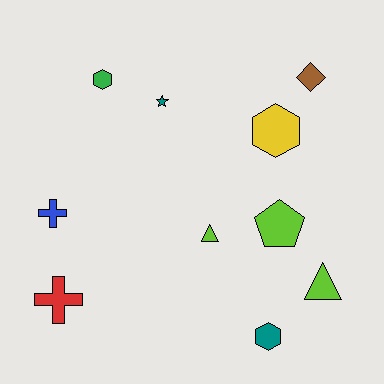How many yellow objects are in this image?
There is 1 yellow object.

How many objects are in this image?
There are 10 objects.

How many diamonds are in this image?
There is 1 diamond.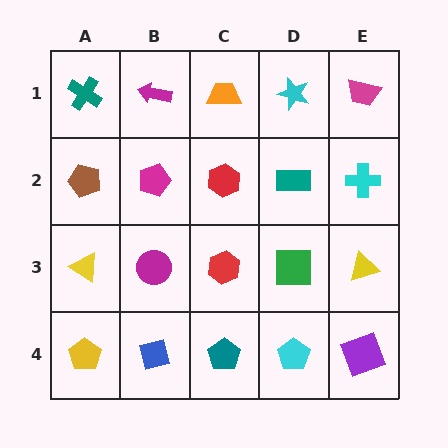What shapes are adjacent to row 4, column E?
A yellow triangle (row 3, column E), a cyan pentagon (row 4, column D).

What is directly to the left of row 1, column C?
A magenta arrow.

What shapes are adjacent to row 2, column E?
A magenta trapezoid (row 1, column E), a yellow triangle (row 3, column E), a teal rectangle (row 2, column D).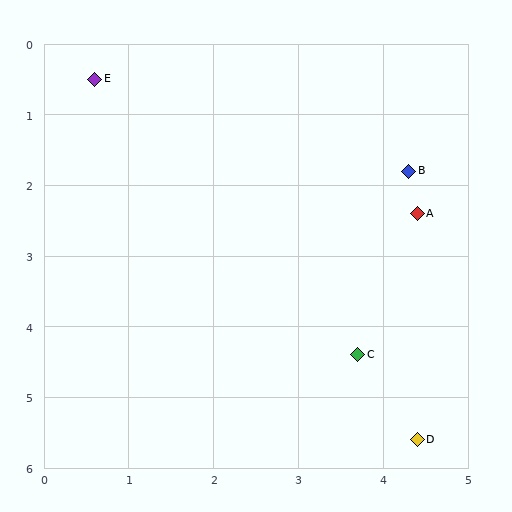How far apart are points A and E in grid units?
Points A and E are about 4.2 grid units apart.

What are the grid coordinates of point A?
Point A is at approximately (4.4, 2.4).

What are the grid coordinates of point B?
Point B is at approximately (4.3, 1.8).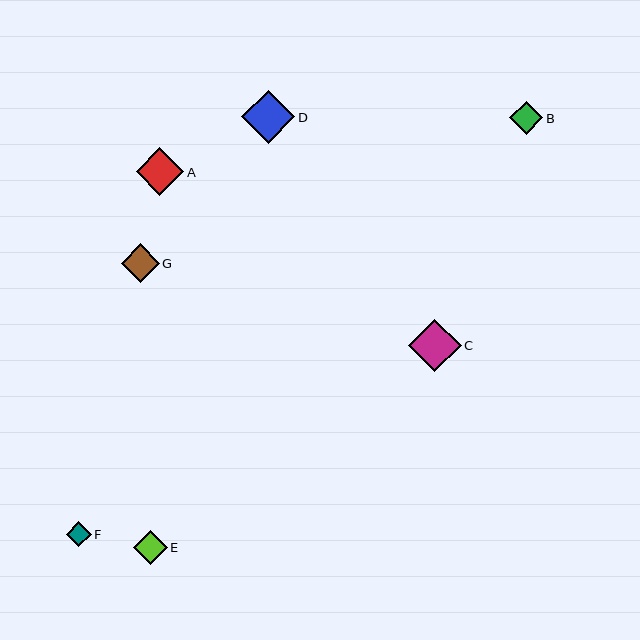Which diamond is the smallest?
Diamond F is the smallest with a size of approximately 25 pixels.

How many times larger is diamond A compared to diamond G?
Diamond A is approximately 1.2 times the size of diamond G.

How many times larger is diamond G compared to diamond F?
Diamond G is approximately 1.5 times the size of diamond F.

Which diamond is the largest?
Diamond D is the largest with a size of approximately 53 pixels.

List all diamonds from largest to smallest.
From largest to smallest: D, C, A, G, E, B, F.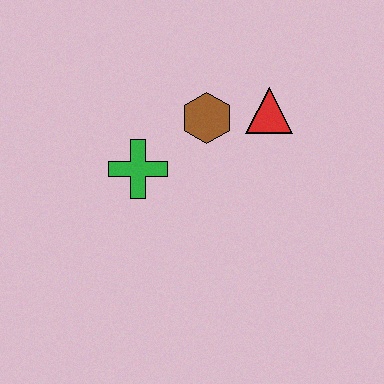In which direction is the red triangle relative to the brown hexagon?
The red triangle is to the right of the brown hexagon.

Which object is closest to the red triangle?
The brown hexagon is closest to the red triangle.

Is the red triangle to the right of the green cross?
Yes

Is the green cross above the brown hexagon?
No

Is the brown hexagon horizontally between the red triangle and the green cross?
Yes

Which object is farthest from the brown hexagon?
The green cross is farthest from the brown hexagon.